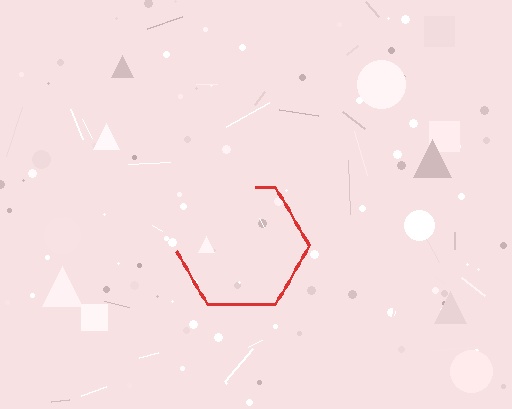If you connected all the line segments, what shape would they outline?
They would outline a hexagon.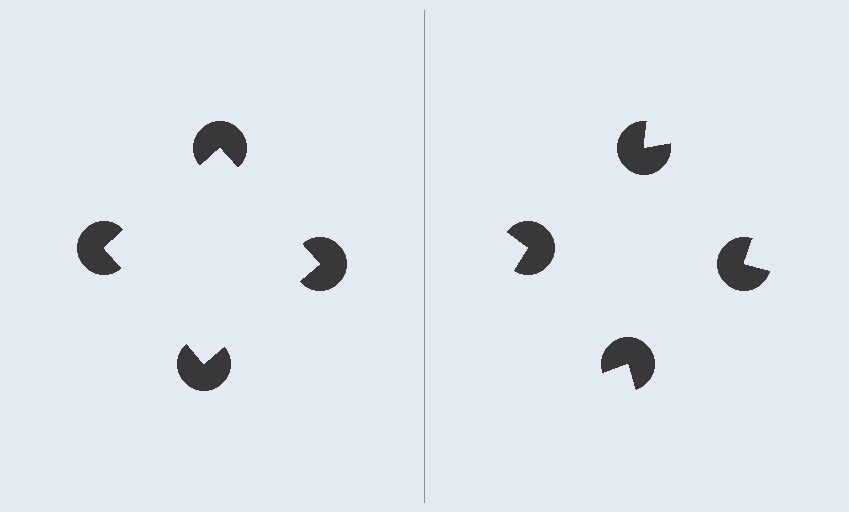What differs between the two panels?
The pac-man discs are positioned identically on both sides; only the wedge orientations differ. On the left they align to a square; on the right they are misaligned.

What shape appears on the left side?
An illusory square.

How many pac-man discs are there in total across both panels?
8 — 4 on each side.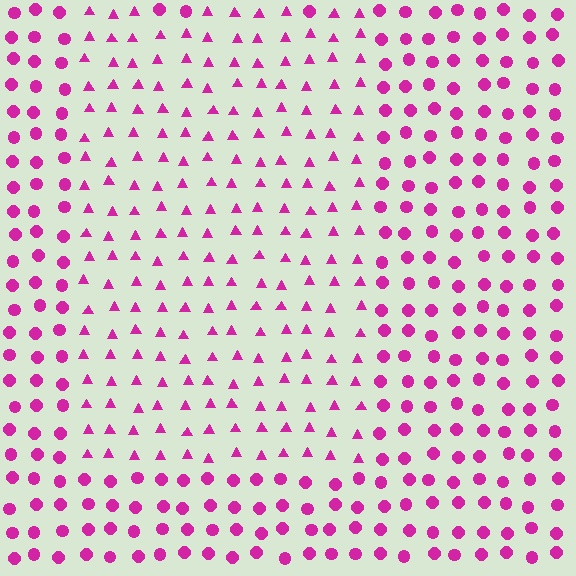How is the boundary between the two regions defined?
The boundary is defined by a change in element shape: triangles inside vs. circles outside. All elements share the same color and spacing.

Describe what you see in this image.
The image is filled with small magenta elements arranged in a uniform grid. A rectangle-shaped region contains triangles, while the surrounding area contains circles. The boundary is defined purely by the change in element shape.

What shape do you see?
I see a rectangle.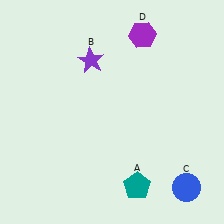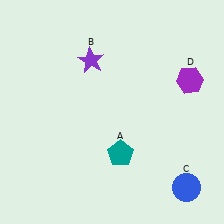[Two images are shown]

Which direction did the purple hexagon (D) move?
The purple hexagon (D) moved right.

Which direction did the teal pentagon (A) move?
The teal pentagon (A) moved up.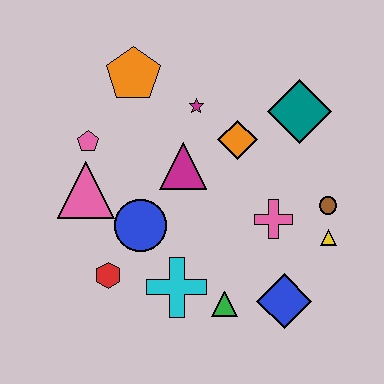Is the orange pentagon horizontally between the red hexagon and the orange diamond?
Yes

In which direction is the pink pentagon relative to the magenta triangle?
The pink pentagon is to the left of the magenta triangle.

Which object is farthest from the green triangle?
The orange pentagon is farthest from the green triangle.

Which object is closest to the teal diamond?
The orange diamond is closest to the teal diamond.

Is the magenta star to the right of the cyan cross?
Yes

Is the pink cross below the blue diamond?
No